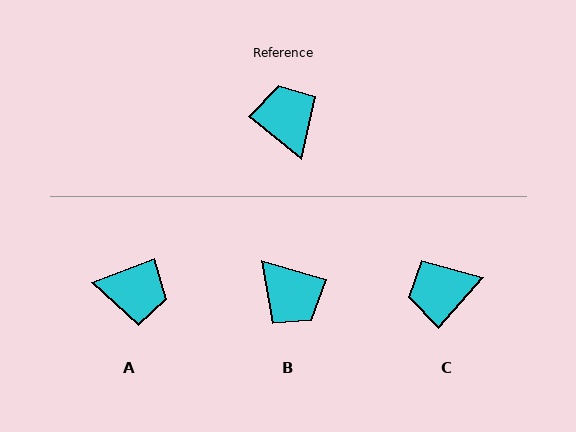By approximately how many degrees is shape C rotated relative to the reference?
Approximately 88 degrees counter-clockwise.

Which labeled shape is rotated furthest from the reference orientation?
B, about 157 degrees away.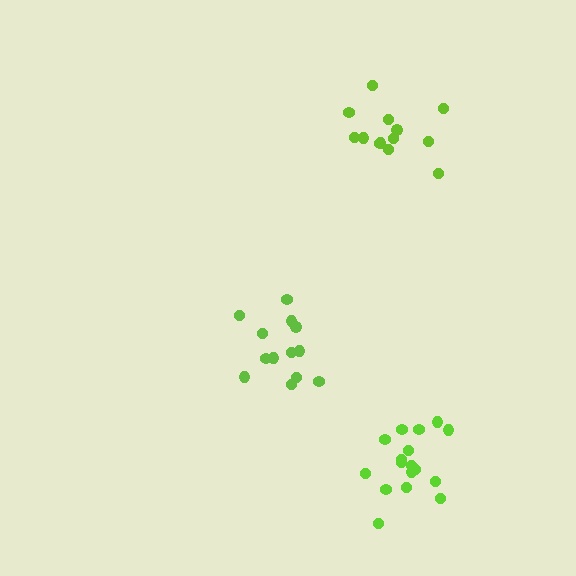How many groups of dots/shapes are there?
There are 3 groups.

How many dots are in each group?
Group 1: 18 dots, Group 2: 13 dots, Group 3: 13 dots (44 total).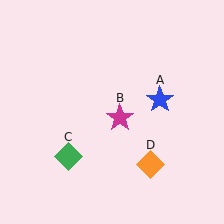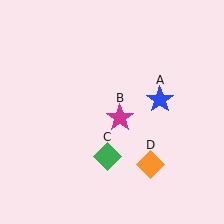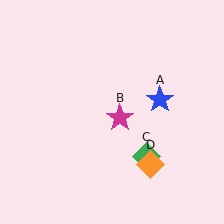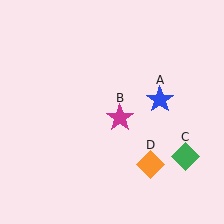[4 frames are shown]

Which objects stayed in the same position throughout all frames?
Blue star (object A) and magenta star (object B) and orange diamond (object D) remained stationary.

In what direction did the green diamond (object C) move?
The green diamond (object C) moved right.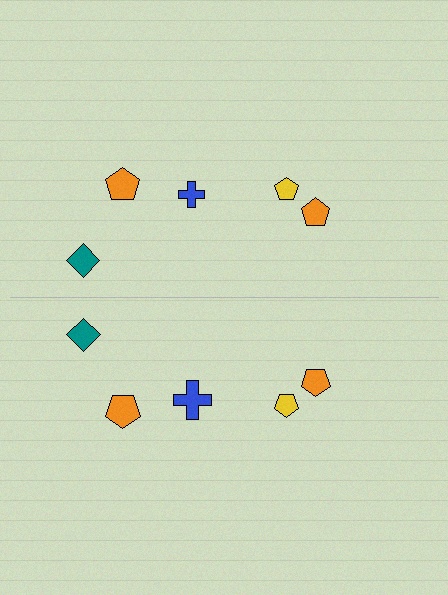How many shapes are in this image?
There are 10 shapes in this image.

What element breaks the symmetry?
The blue cross on the bottom side has a different size than its mirror counterpart.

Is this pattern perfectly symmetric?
No, the pattern is not perfectly symmetric. The blue cross on the bottom side has a different size than its mirror counterpart.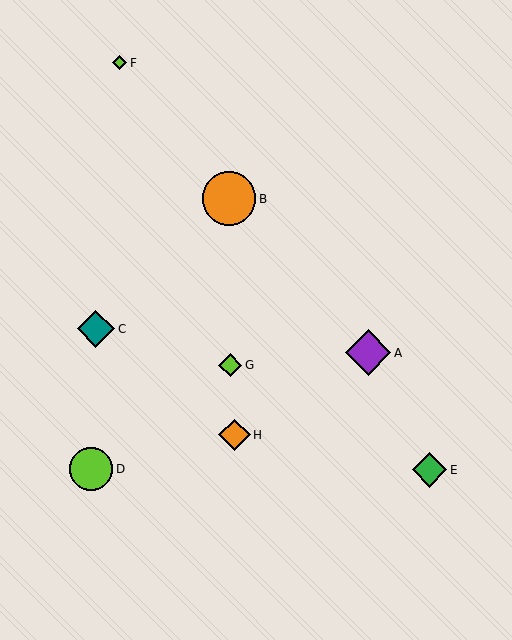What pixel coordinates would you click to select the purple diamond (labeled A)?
Click at (368, 353) to select the purple diamond A.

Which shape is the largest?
The orange circle (labeled B) is the largest.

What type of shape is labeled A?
Shape A is a purple diamond.